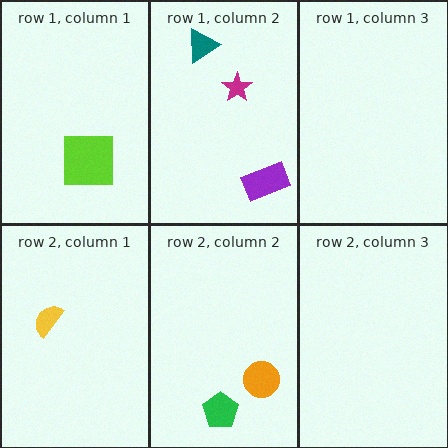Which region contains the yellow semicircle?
The row 2, column 1 region.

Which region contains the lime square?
The row 1, column 1 region.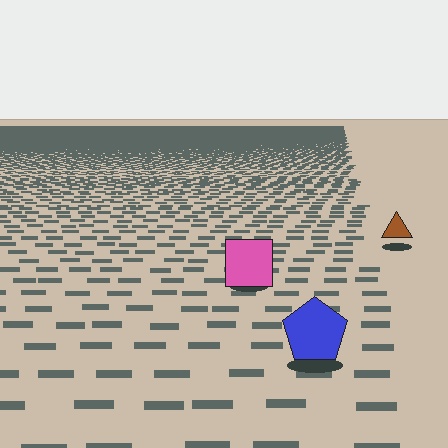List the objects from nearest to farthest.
From nearest to farthest: the blue pentagon, the pink square, the brown triangle.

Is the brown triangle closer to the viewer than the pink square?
No. The pink square is closer — you can tell from the texture gradient: the ground texture is coarser near it.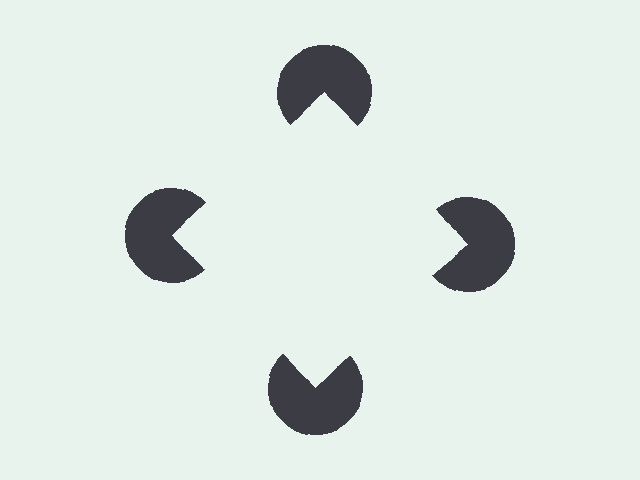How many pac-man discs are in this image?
There are 4 — one at each vertex of the illusory square.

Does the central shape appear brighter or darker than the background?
It typically appears slightly brighter than the background, even though no actual brightness change is drawn.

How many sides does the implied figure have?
4 sides.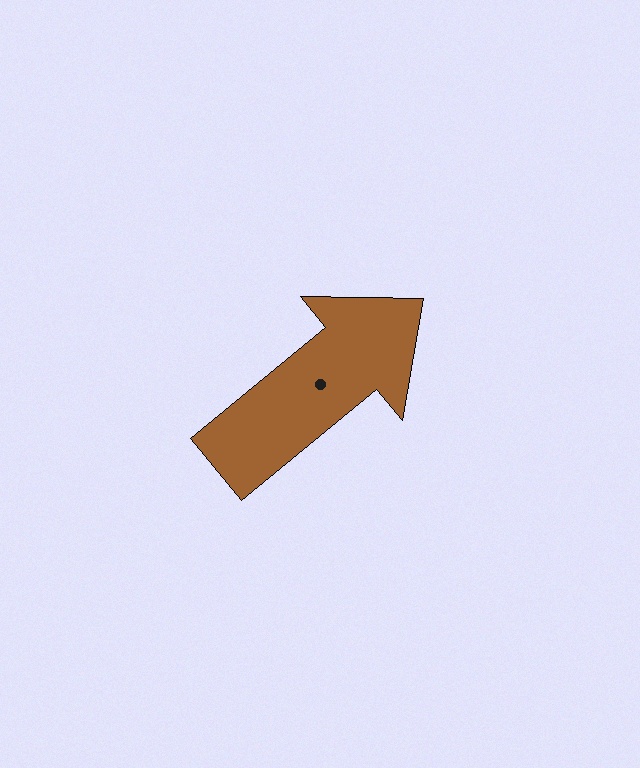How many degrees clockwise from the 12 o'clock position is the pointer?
Approximately 51 degrees.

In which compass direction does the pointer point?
Northeast.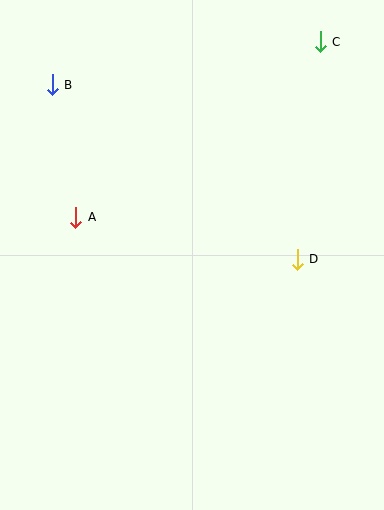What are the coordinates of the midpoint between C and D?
The midpoint between C and D is at (309, 151).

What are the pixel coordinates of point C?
Point C is at (320, 42).